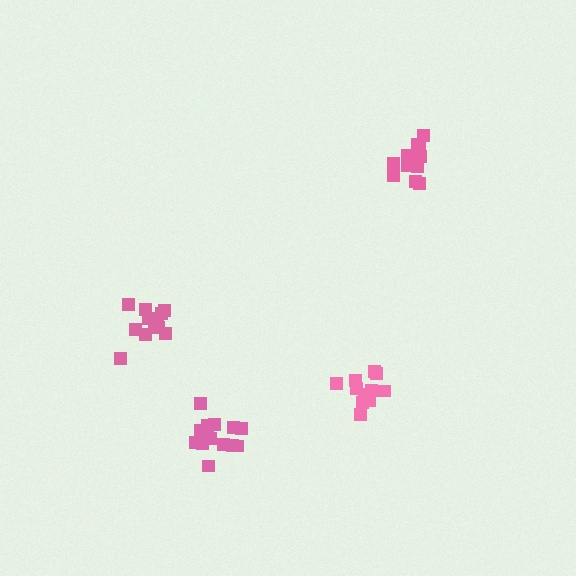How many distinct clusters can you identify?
There are 4 distinct clusters.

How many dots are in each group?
Group 1: 12 dots, Group 2: 17 dots, Group 3: 13 dots, Group 4: 13 dots (55 total).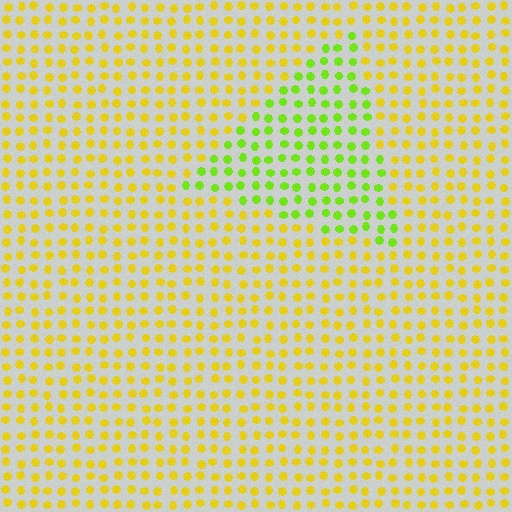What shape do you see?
I see a triangle.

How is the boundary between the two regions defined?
The boundary is defined purely by a slight shift in hue (about 41 degrees). Spacing, size, and orientation are identical on both sides.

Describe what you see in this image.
The image is filled with small yellow elements in a uniform arrangement. A triangle-shaped region is visible where the elements are tinted to a slightly different hue, forming a subtle color boundary.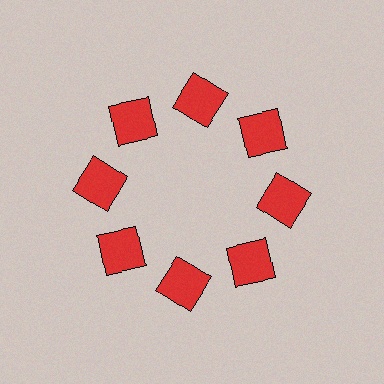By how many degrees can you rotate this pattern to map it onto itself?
The pattern maps onto itself every 45 degrees of rotation.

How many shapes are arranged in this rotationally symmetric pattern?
There are 8 shapes, arranged in 8 groups of 1.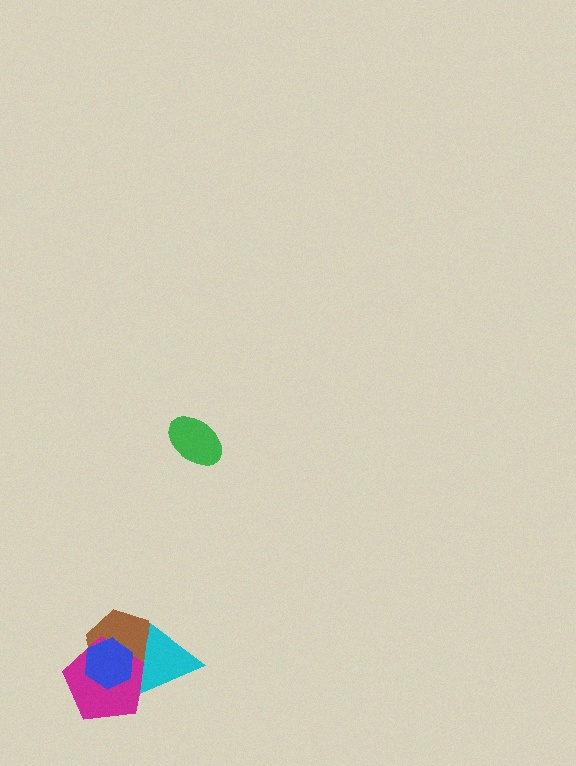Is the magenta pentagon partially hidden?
Yes, it is partially covered by another shape.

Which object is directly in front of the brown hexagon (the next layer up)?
The magenta pentagon is directly in front of the brown hexagon.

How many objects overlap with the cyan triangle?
3 objects overlap with the cyan triangle.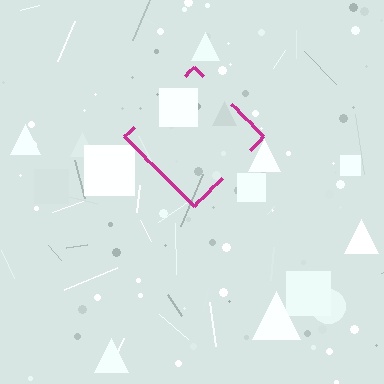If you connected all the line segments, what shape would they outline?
They would outline a diamond.